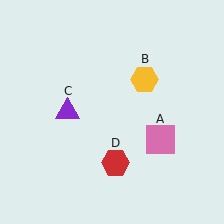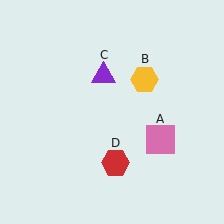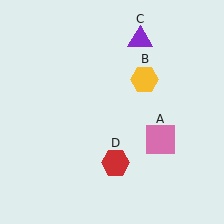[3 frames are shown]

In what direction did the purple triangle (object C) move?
The purple triangle (object C) moved up and to the right.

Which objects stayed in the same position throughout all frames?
Pink square (object A) and yellow hexagon (object B) and red hexagon (object D) remained stationary.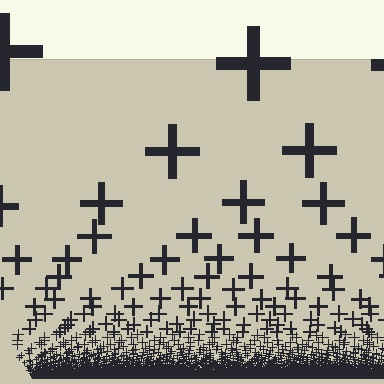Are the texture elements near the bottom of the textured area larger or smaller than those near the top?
Smaller. The gradient is inverted — elements near the bottom are smaller and denser.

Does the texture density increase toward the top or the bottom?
Density increases toward the bottom.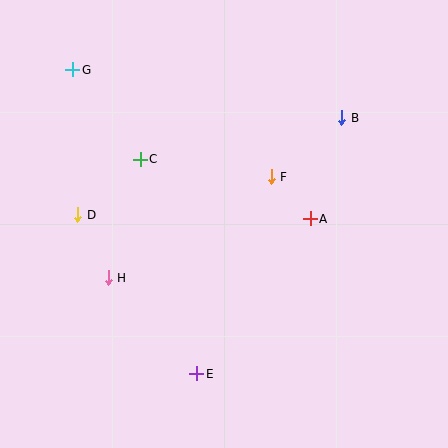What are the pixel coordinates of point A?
Point A is at (310, 219).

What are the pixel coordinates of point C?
Point C is at (140, 159).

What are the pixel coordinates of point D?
Point D is at (78, 215).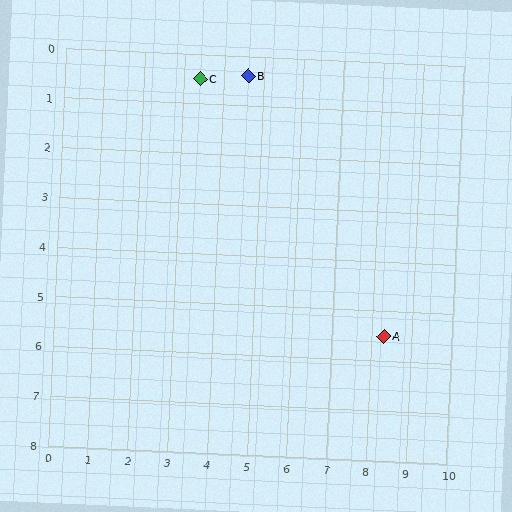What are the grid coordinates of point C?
Point C is at approximately (3.4, 0.5).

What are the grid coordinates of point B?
Point B is at approximately (4.6, 0.4).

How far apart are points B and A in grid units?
Points B and A are about 6.3 grid units apart.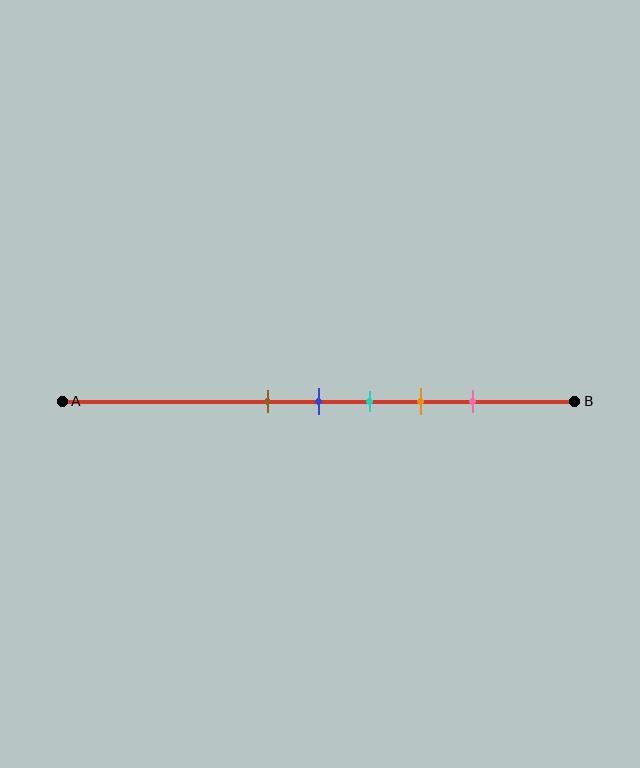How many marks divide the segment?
There are 5 marks dividing the segment.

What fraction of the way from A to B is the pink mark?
The pink mark is approximately 80% (0.8) of the way from A to B.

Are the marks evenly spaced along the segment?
Yes, the marks are approximately evenly spaced.